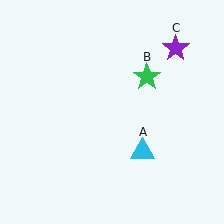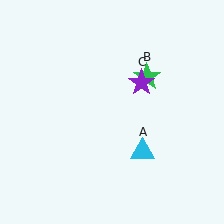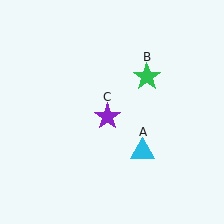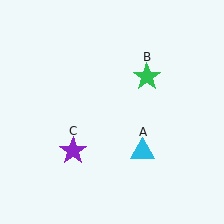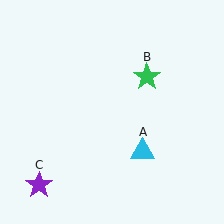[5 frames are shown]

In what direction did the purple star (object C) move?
The purple star (object C) moved down and to the left.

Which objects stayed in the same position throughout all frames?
Cyan triangle (object A) and green star (object B) remained stationary.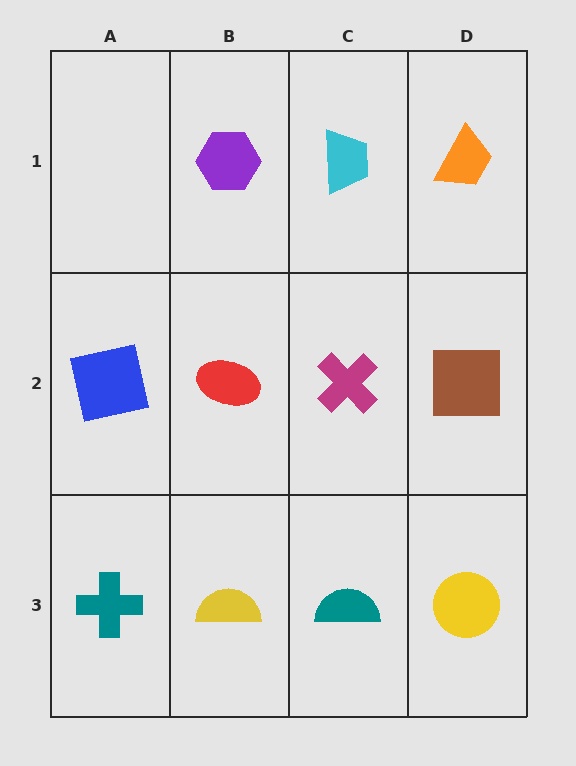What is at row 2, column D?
A brown square.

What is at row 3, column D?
A yellow circle.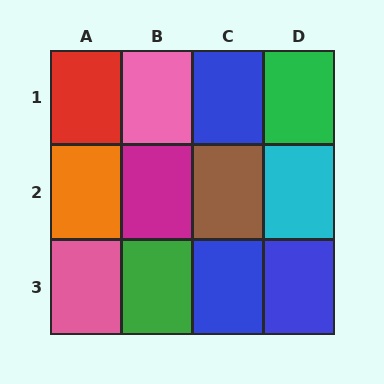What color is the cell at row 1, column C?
Blue.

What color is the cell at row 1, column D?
Green.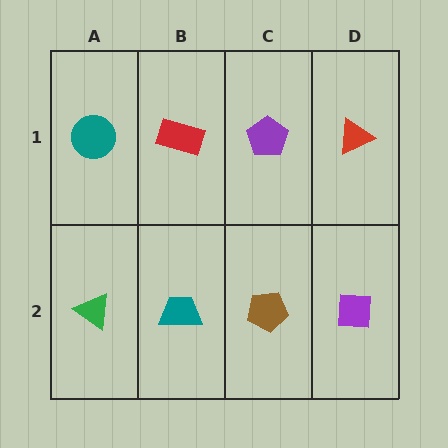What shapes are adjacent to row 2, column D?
A red triangle (row 1, column D), a brown pentagon (row 2, column C).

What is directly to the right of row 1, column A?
A red rectangle.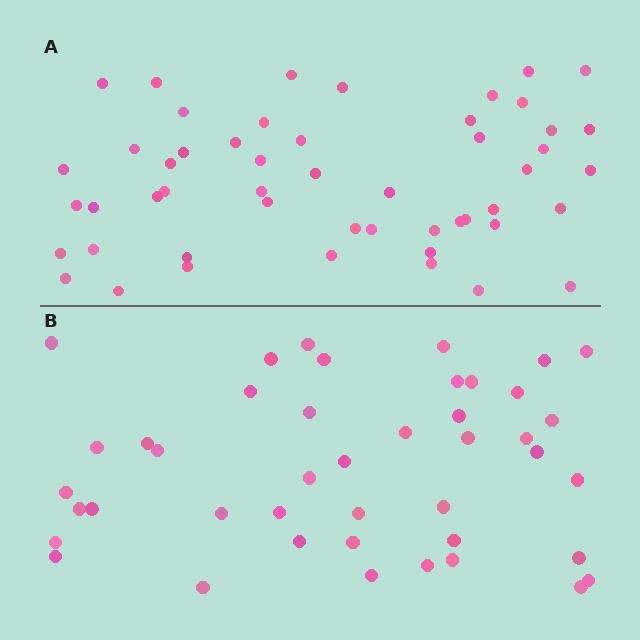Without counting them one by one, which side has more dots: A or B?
Region A (the top region) has more dots.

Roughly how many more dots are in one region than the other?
Region A has roughly 8 or so more dots than region B.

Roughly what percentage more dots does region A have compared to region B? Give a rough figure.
About 20% more.